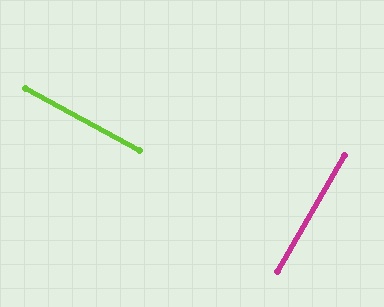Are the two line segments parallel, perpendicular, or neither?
Perpendicular — they meet at approximately 89°.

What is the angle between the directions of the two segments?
Approximately 89 degrees.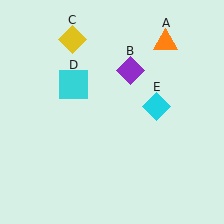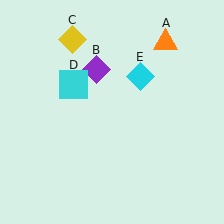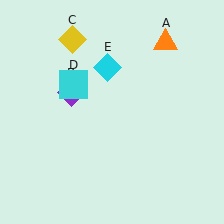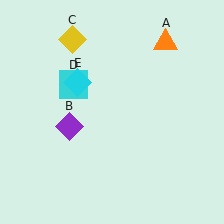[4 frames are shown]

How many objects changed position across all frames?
2 objects changed position: purple diamond (object B), cyan diamond (object E).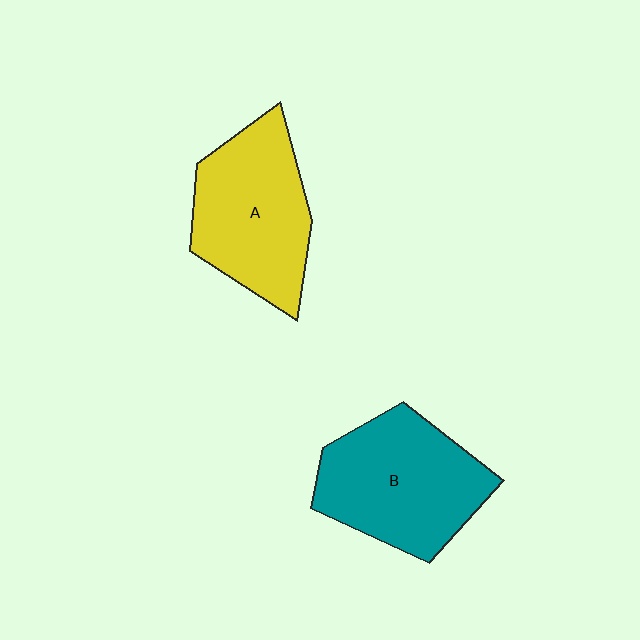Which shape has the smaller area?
Shape A (yellow).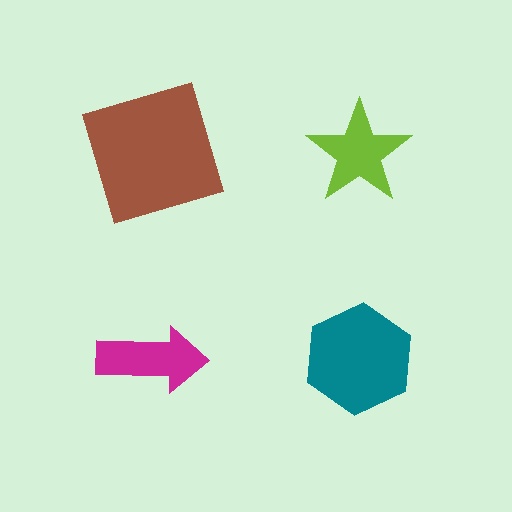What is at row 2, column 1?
A magenta arrow.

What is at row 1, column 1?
A brown square.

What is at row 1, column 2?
A lime star.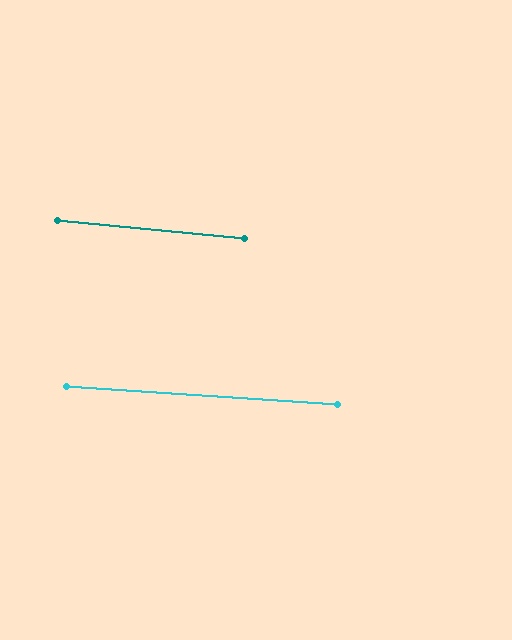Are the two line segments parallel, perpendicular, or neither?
Parallel — their directions differ by only 1.9°.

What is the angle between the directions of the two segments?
Approximately 2 degrees.